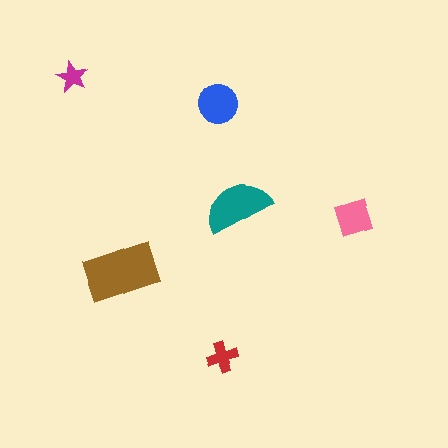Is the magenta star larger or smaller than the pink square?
Smaller.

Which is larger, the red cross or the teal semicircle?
The teal semicircle.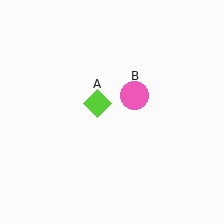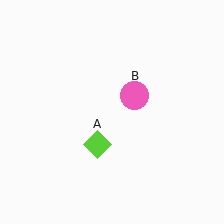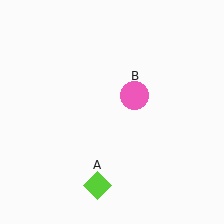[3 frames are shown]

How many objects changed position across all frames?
1 object changed position: lime diamond (object A).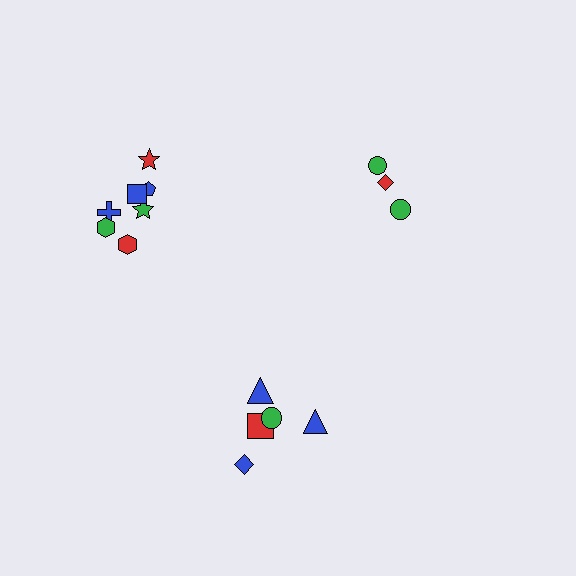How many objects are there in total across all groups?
There are 15 objects.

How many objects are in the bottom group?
There are 5 objects.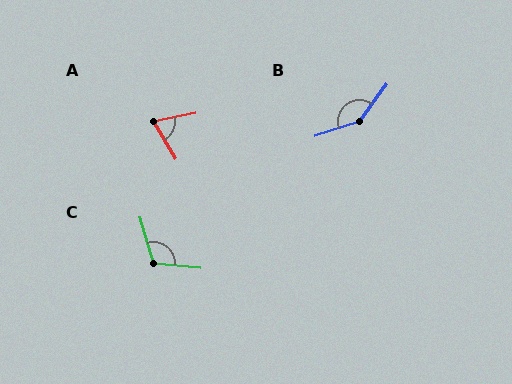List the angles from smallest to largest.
A (70°), C (111°), B (144°).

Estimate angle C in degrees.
Approximately 111 degrees.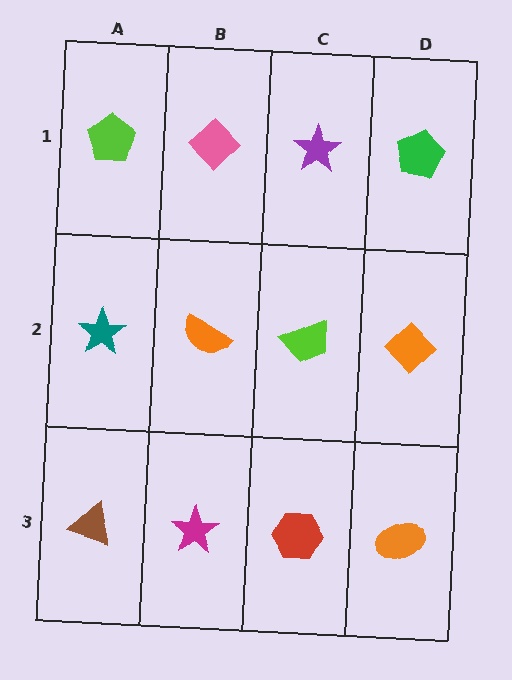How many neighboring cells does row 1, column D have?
2.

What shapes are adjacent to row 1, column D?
An orange diamond (row 2, column D), a purple star (row 1, column C).